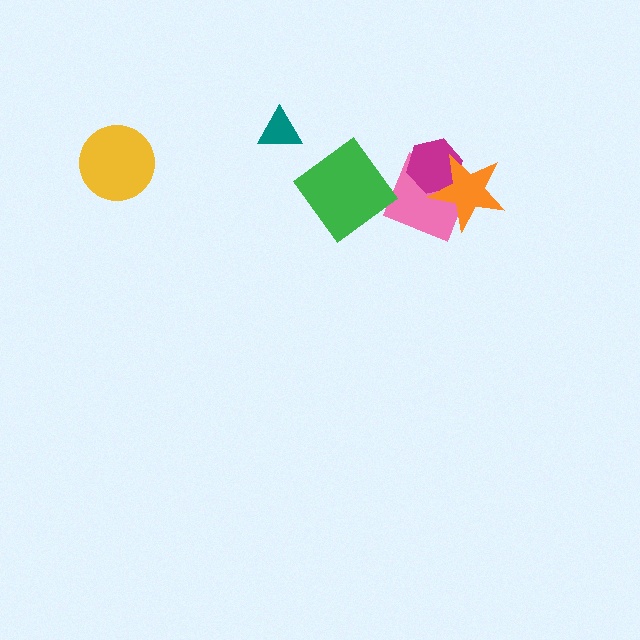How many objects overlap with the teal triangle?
0 objects overlap with the teal triangle.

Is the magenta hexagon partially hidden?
Yes, it is partially covered by another shape.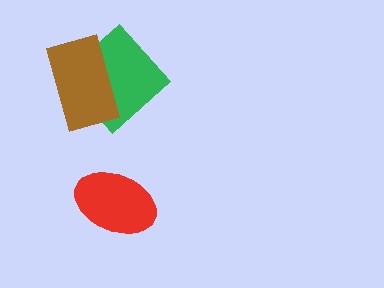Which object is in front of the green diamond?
The brown rectangle is in front of the green diamond.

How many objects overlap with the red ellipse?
0 objects overlap with the red ellipse.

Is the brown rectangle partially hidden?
No, no other shape covers it.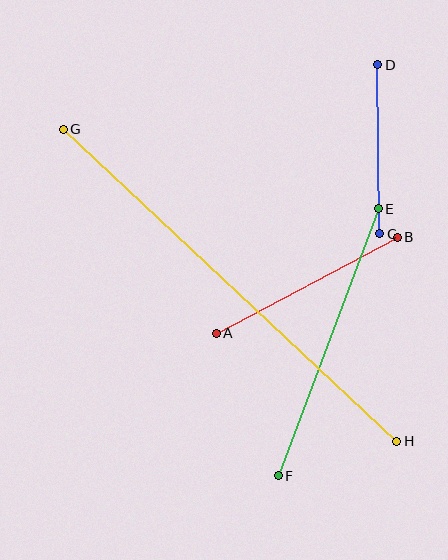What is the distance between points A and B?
The distance is approximately 205 pixels.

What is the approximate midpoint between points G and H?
The midpoint is at approximately (230, 285) pixels.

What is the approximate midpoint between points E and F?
The midpoint is at approximately (328, 342) pixels.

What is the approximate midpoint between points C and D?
The midpoint is at approximately (379, 149) pixels.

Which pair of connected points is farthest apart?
Points G and H are farthest apart.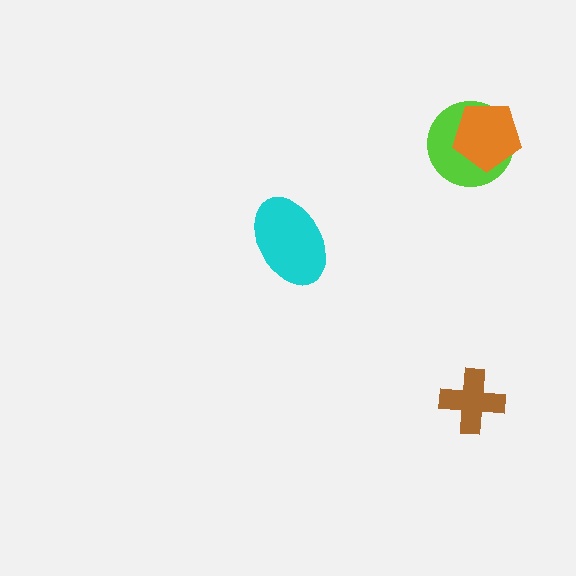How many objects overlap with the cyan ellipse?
0 objects overlap with the cyan ellipse.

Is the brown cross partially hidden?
No, no other shape covers it.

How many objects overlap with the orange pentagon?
1 object overlaps with the orange pentagon.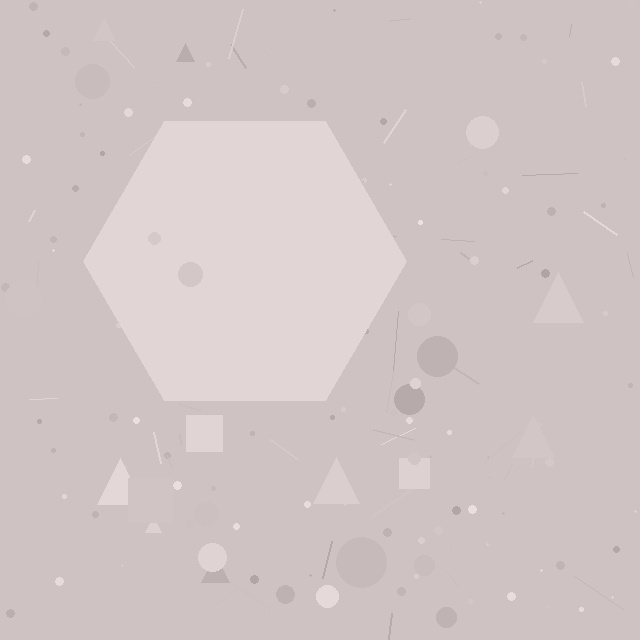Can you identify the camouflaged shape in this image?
The camouflaged shape is a hexagon.